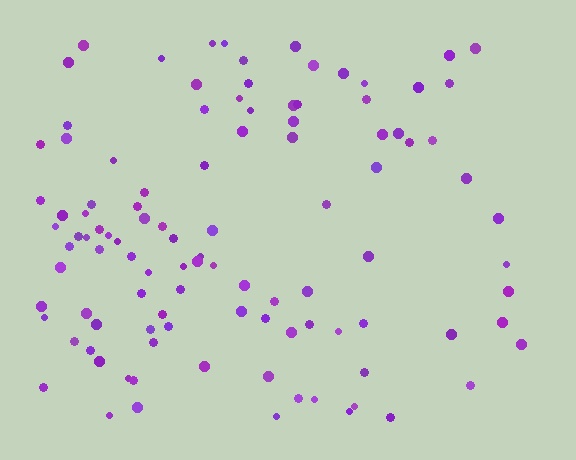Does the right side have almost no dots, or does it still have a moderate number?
Still a moderate number, just noticeably fewer than the left.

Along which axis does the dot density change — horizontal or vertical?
Horizontal.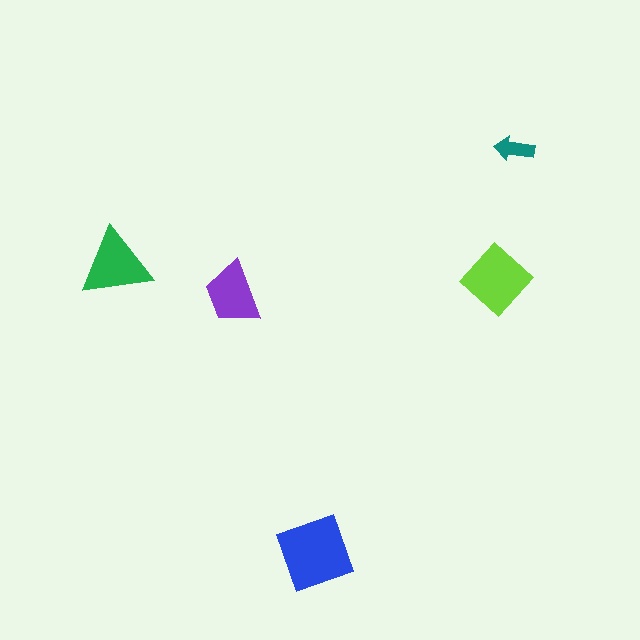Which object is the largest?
The blue square.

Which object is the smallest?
The teal arrow.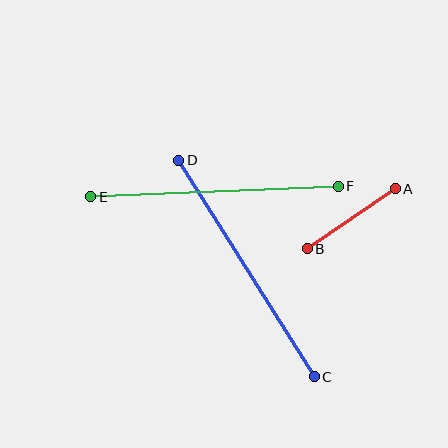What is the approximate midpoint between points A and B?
The midpoint is at approximately (351, 219) pixels.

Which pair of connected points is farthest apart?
Points C and D are farthest apart.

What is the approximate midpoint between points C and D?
The midpoint is at approximately (246, 269) pixels.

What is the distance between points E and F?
The distance is approximately 248 pixels.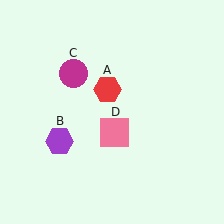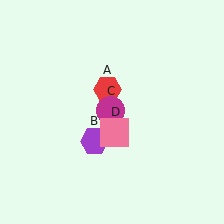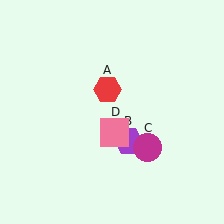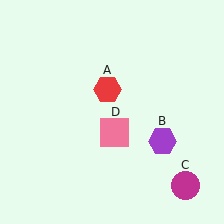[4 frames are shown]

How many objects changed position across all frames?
2 objects changed position: purple hexagon (object B), magenta circle (object C).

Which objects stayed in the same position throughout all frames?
Red hexagon (object A) and pink square (object D) remained stationary.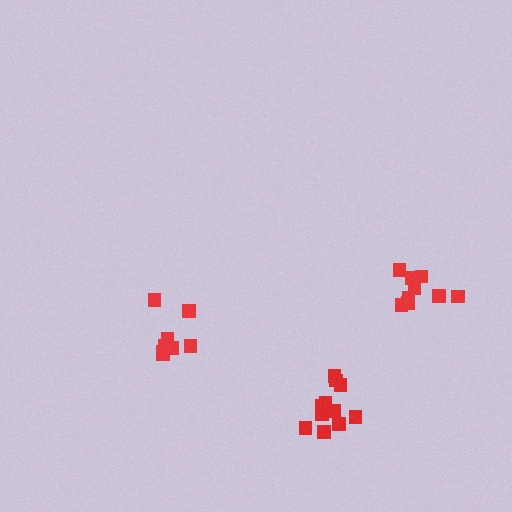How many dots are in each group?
Group 1: 12 dots, Group 2: 9 dots, Group 3: 8 dots (29 total).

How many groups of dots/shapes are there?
There are 3 groups.